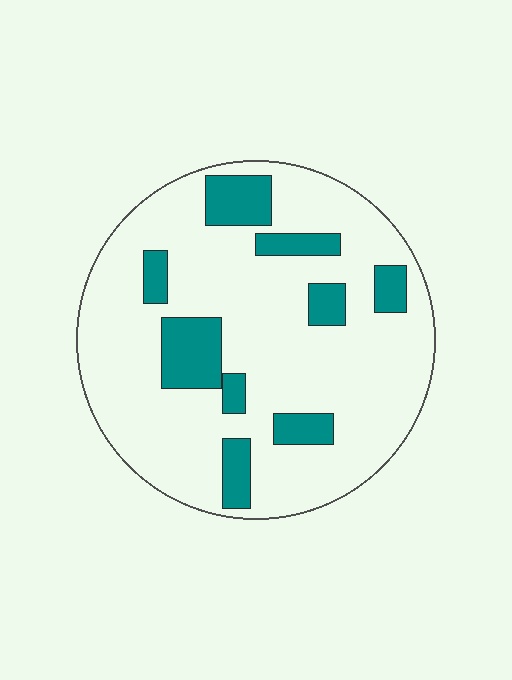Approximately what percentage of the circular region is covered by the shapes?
Approximately 20%.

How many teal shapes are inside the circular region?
9.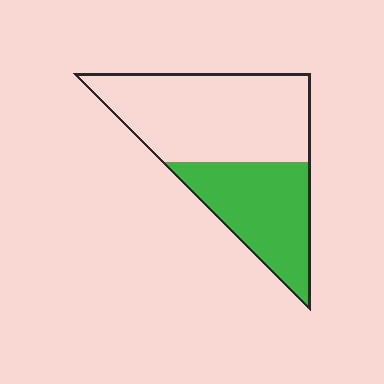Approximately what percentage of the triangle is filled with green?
Approximately 40%.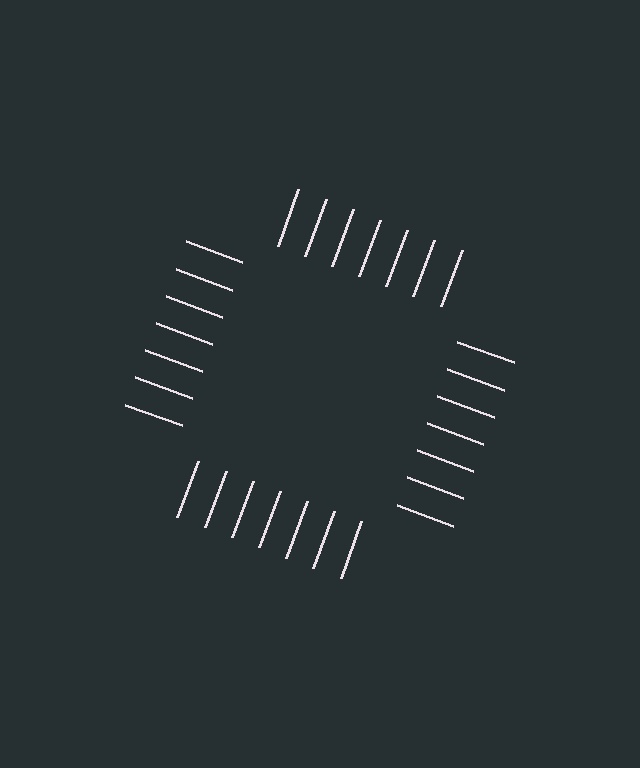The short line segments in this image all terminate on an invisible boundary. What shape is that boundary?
An illusory square — the line segments terminate on its edges but no continuous stroke is drawn.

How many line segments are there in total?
28 — 7 along each of the 4 edges.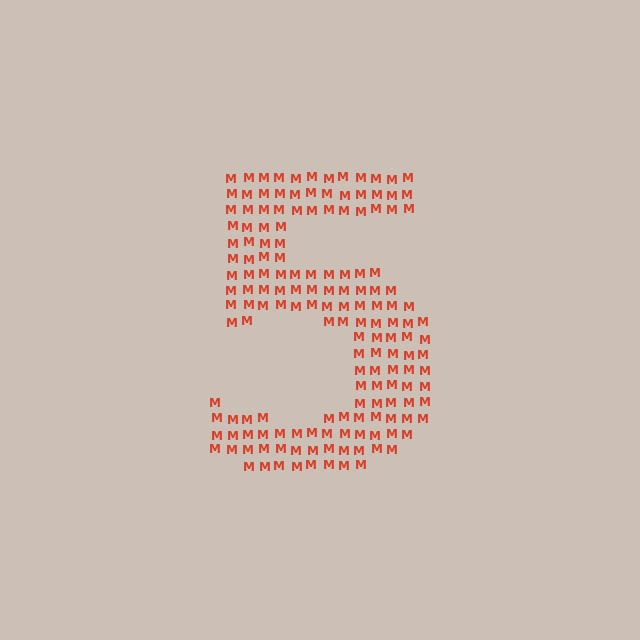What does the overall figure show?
The overall figure shows the digit 5.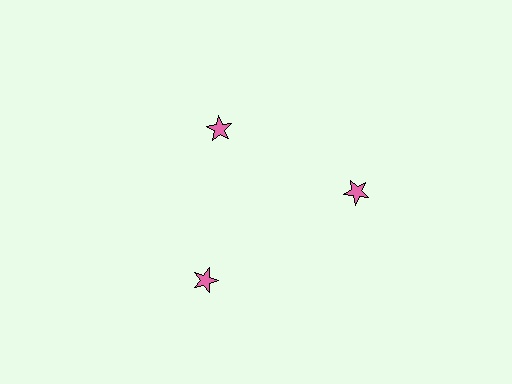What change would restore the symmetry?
The symmetry would be restored by moving it outward, back onto the ring so that all 3 stars sit at equal angles and equal distance from the center.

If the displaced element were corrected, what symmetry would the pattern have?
It would have 3-fold rotational symmetry — the pattern would map onto itself every 120 degrees.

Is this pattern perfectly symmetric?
No. The 3 pink stars are arranged in a ring, but one element near the 11 o'clock position is pulled inward toward the center, breaking the 3-fold rotational symmetry.